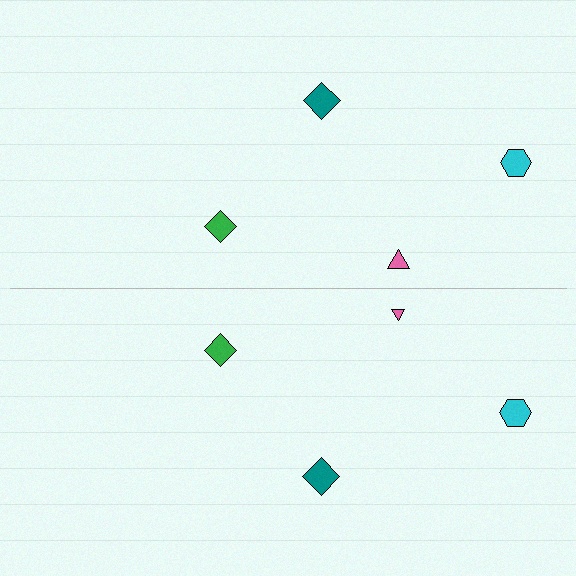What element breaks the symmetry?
The pink triangle on the bottom side has a different size than its mirror counterpart.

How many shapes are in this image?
There are 8 shapes in this image.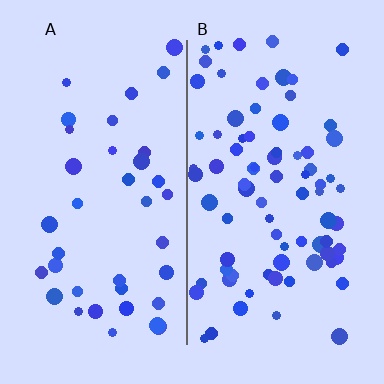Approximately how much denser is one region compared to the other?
Approximately 2.1× — region B over region A.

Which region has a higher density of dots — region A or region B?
B (the right).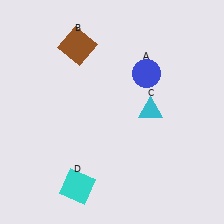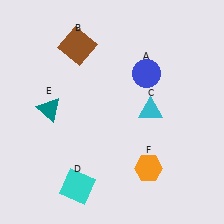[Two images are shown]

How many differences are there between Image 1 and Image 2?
There are 2 differences between the two images.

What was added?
A teal triangle (E), an orange hexagon (F) were added in Image 2.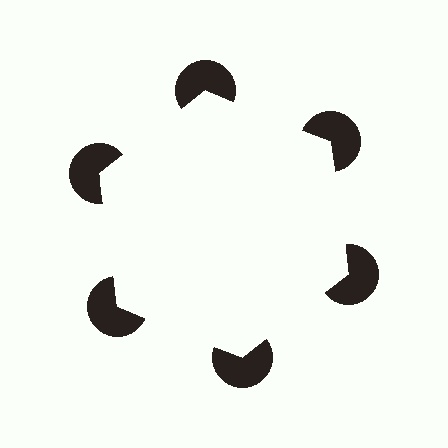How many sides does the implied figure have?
6 sides.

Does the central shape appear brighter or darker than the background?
It typically appears slightly brighter than the background, even though no actual brightness change is drawn.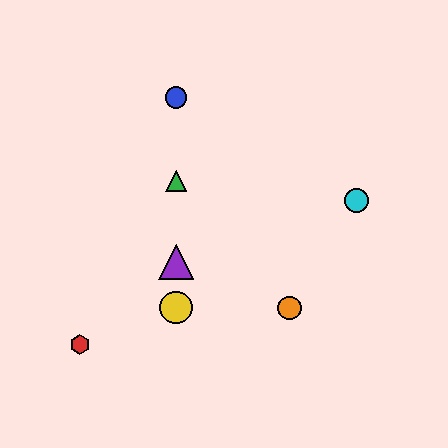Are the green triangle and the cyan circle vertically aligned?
No, the green triangle is at x≈176 and the cyan circle is at x≈356.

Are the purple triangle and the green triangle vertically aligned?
Yes, both are at x≈176.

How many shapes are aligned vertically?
4 shapes (the blue circle, the green triangle, the yellow circle, the purple triangle) are aligned vertically.